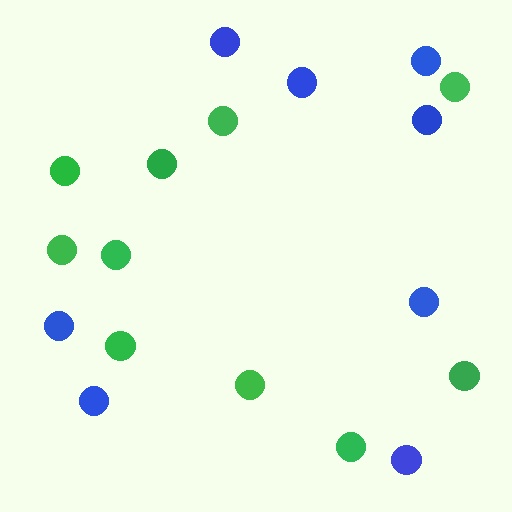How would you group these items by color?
There are 2 groups: one group of blue circles (8) and one group of green circles (10).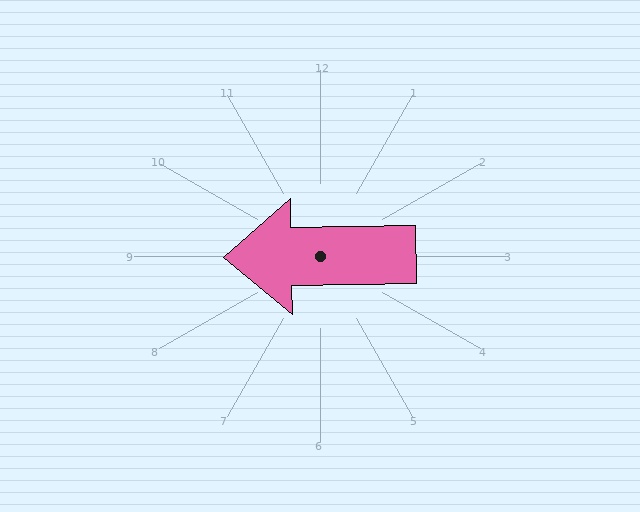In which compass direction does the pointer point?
West.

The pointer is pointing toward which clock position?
Roughly 9 o'clock.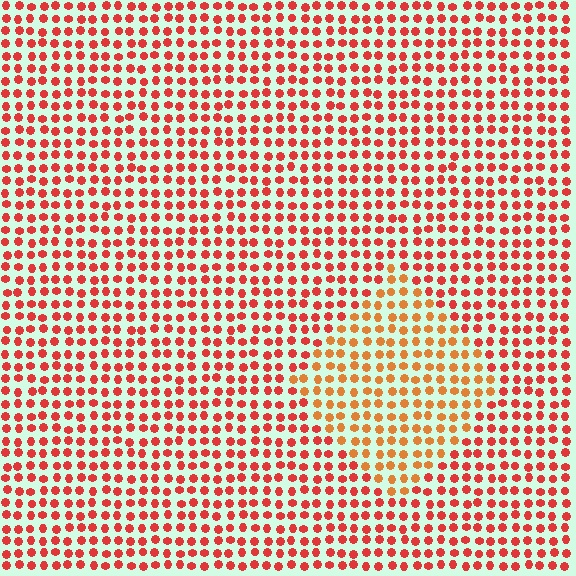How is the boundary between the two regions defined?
The boundary is defined purely by a slight shift in hue (about 28 degrees). Spacing, size, and orientation are identical on both sides.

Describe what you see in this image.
The image is filled with small red elements in a uniform arrangement. A diamond-shaped region is visible where the elements are tinted to a slightly different hue, forming a subtle color boundary.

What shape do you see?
I see a diamond.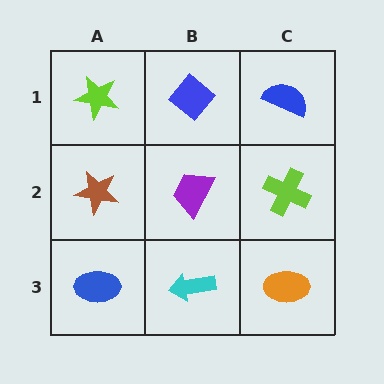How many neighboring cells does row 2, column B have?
4.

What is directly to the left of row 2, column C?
A purple trapezoid.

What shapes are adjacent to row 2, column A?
A lime star (row 1, column A), a blue ellipse (row 3, column A), a purple trapezoid (row 2, column B).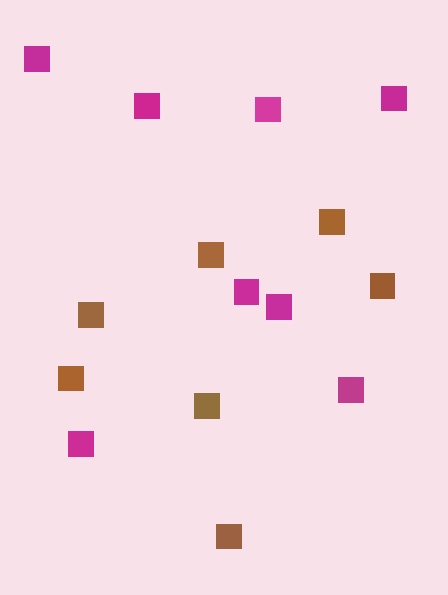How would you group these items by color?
There are 2 groups: one group of brown squares (7) and one group of magenta squares (8).